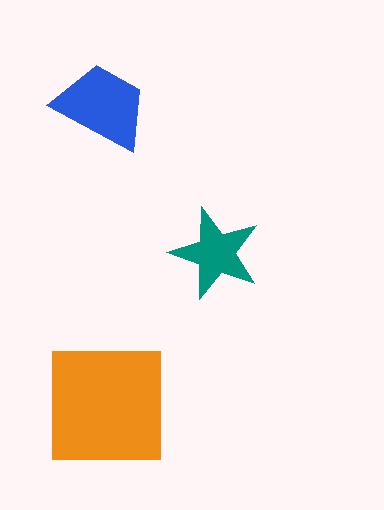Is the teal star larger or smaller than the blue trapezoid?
Smaller.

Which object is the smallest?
The teal star.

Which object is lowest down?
The orange square is bottommost.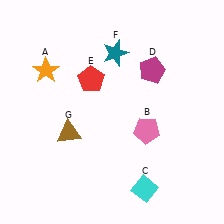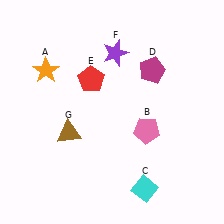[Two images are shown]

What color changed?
The star (F) changed from teal in Image 1 to purple in Image 2.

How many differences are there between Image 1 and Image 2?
There is 1 difference between the two images.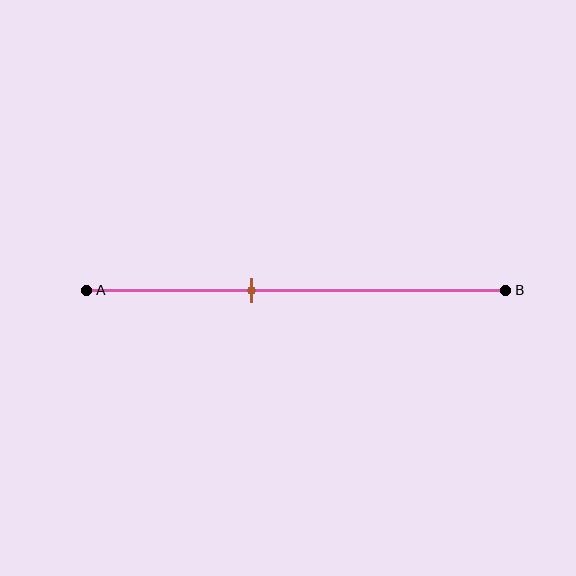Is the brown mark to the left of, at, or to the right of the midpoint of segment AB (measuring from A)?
The brown mark is to the left of the midpoint of segment AB.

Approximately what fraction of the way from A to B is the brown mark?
The brown mark is approximately 40% of the way from A to B.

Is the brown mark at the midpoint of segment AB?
No, the mark is at about 40% from A, not at the 50% midpoint.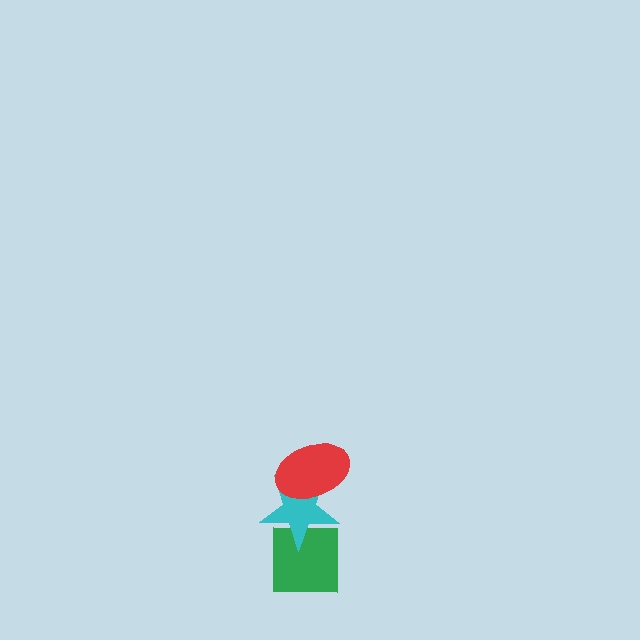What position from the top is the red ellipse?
The red ellipse is 1st from the top.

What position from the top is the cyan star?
The cyan star is 2nd from the top.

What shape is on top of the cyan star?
The red ellipse is on top of the cyan star.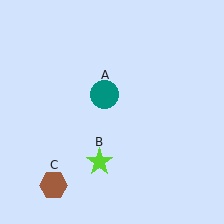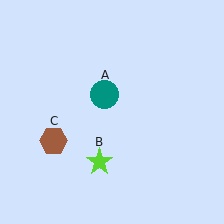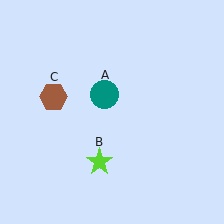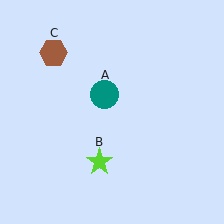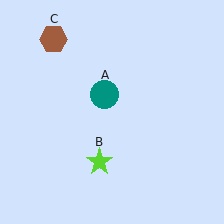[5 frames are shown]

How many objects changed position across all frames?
1 object changed position: brown hexagon (object C).